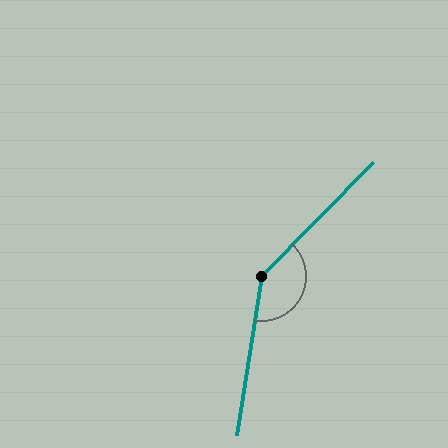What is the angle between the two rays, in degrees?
Approximately 144 degrees.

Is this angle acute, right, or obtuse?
It is obtuse.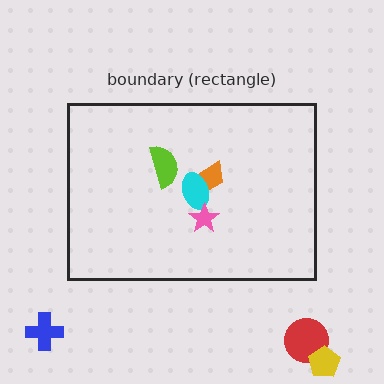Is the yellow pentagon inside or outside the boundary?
Outside.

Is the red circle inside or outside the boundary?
Outside.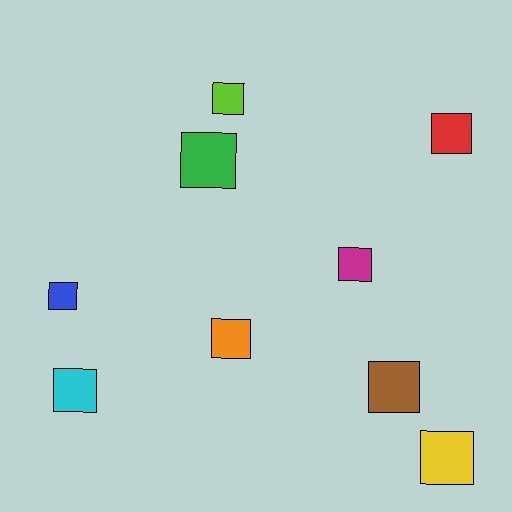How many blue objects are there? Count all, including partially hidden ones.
There is 1 blue object.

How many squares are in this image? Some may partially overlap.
There are 9 squares.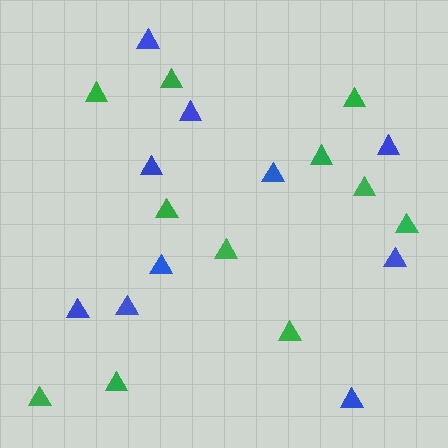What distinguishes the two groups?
There are 2 groups: one group of green triangles (11) and one group of blue triangles (10).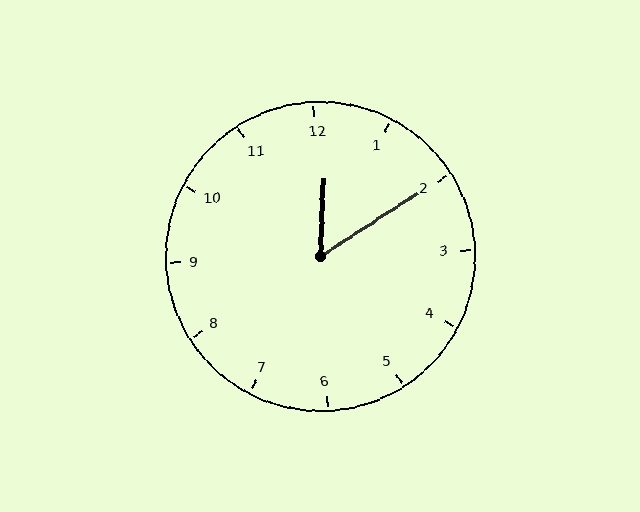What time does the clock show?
12:10.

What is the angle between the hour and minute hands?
Approximately 55 degrees.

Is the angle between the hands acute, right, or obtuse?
It is acute.